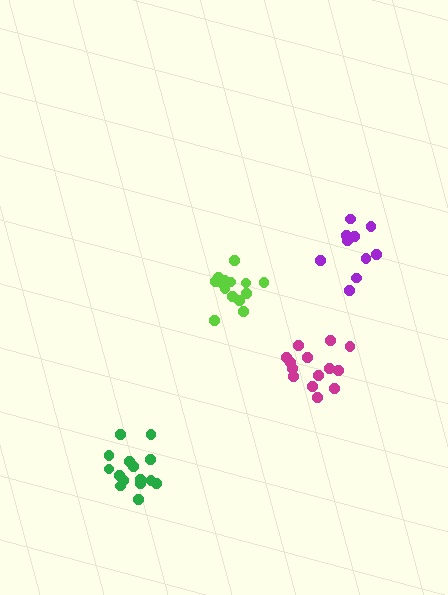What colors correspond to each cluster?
The clusters are colored: green, lime, purple, magenta.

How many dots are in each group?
Group 1: 15 dots, Group 2: 14 dots, Group 3: 10 dots, Group 4: 14 dots (53 total).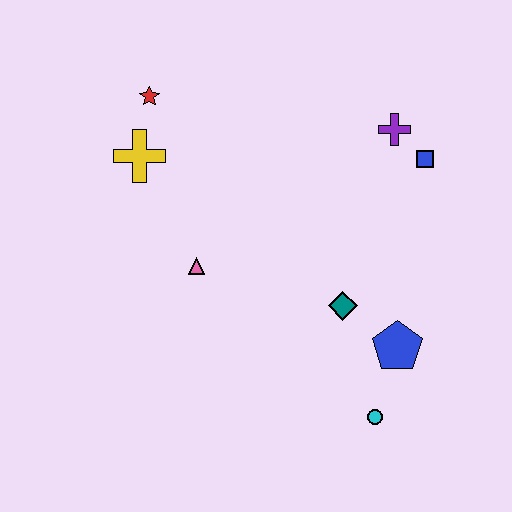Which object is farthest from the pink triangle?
The blue square is farthest from the pink triangle.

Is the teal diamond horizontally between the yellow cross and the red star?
No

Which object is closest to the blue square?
The purple cross is closest to the blue square.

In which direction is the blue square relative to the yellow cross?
The blue square is to the right of the yellow cross.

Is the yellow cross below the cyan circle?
No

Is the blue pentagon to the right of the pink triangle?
Yes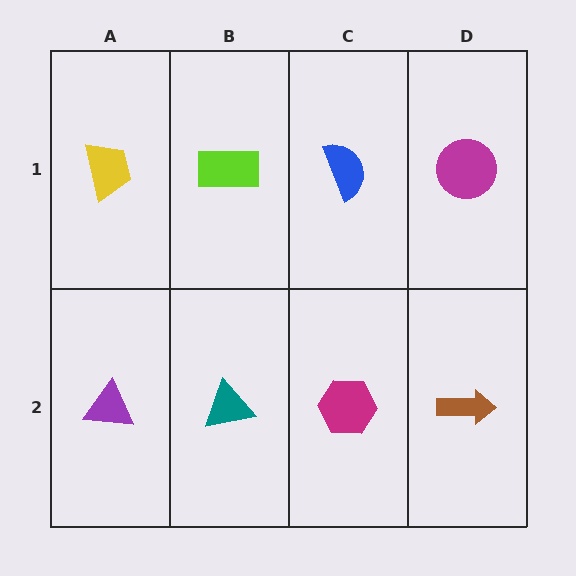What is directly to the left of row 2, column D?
A magenta hexagon.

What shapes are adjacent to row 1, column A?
A purple triangle (row 2, column A), a lime rectangle (row 1, column B).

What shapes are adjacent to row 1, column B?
A teal triangle (row 2, column B), a yellow trapezoid (row 1, column A), a blue semicircle (row 1, column C).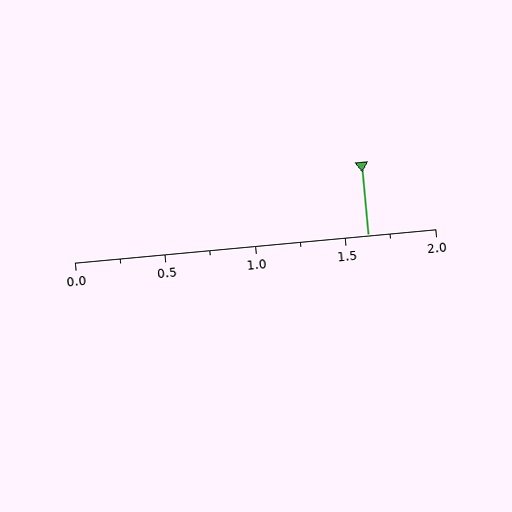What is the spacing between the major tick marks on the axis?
The major ticks are spaced 0.5 apart.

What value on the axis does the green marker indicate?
The marker indicates approximately 1.62.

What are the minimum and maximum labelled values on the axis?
The axis runs from 0.0 to 2.0.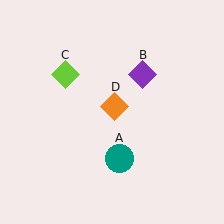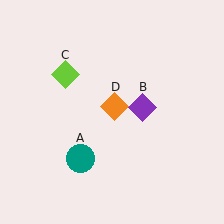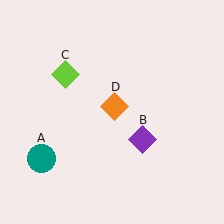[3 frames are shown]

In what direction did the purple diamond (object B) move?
The purple diamond (object B) moved down.